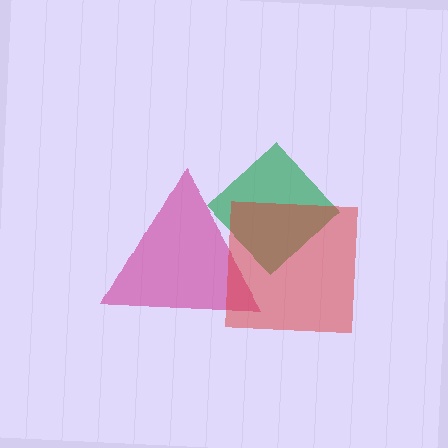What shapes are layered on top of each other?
The layered shapes are: a magenta triangle, a green diamond, a red square.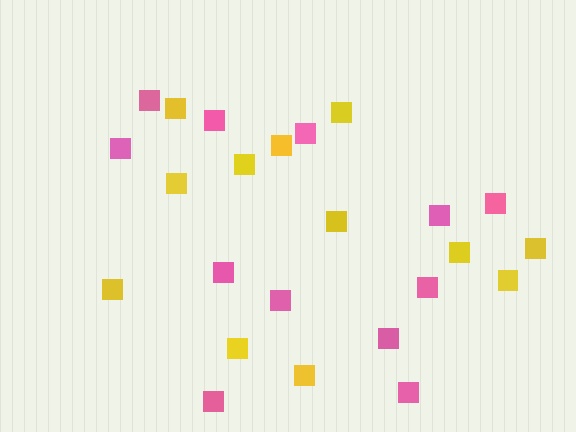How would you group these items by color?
There are 2 groups: one group of yellow squares (12) and one group of pink squares (12).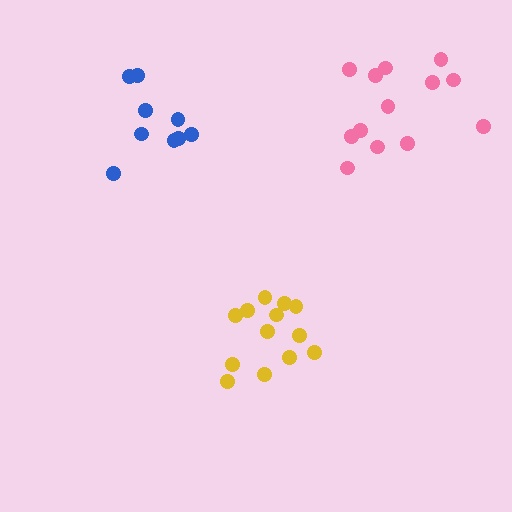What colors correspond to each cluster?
The clusters are colored: blue, pink, yellow.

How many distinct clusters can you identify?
There are 3 distinct clusters.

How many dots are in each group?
Group 1: 9 dots, Group 2: 13 dots, Group 3: 13 dots (35 total).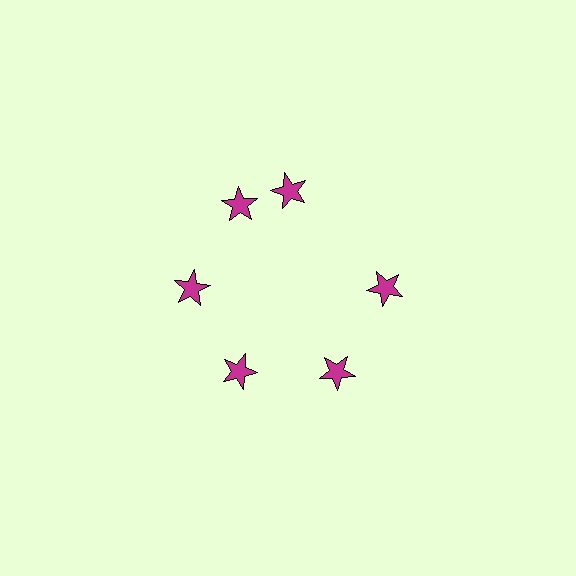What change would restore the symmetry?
The symmetry would be restored by rotating it back into even spacing with its neighbors so that all 6 stars sit at equal angles and equal distance from the center.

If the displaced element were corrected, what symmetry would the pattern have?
It would have 6-fold rotational symmetry — the pattern would map onto itself every 60 degrees.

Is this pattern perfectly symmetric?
No. The 6 magenta stars are arranged in a ring, but one element near the 1 o'clock position is rotated out of alignment along the ring, breaking the 6-fold rotational symmetry.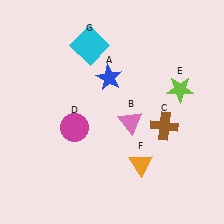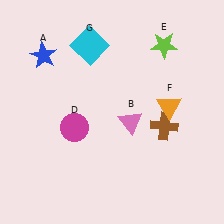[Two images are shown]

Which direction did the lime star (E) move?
The lime star (E) moved up.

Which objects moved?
The objects that moved are: the blue star (A), the lime star (E), the orange triangle (F).